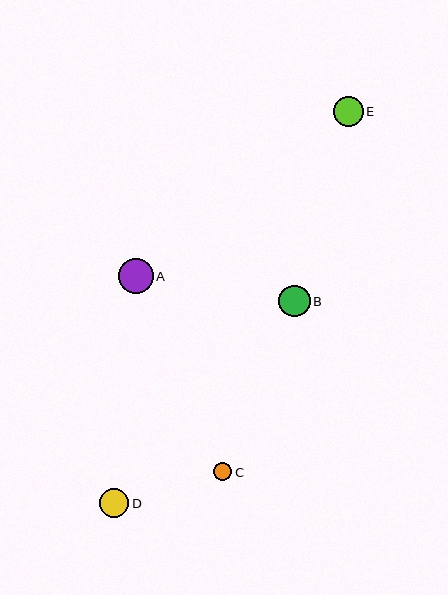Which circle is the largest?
Circle A is the largest with a size of approximately 35 pixels.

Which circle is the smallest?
Circle C is the smallest with a size of approximately 18 pixels.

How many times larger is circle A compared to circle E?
Circle A is approximately 1.2 times the size of circle E.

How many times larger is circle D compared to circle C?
Circle D is approximately 1.6 times the size of circle C.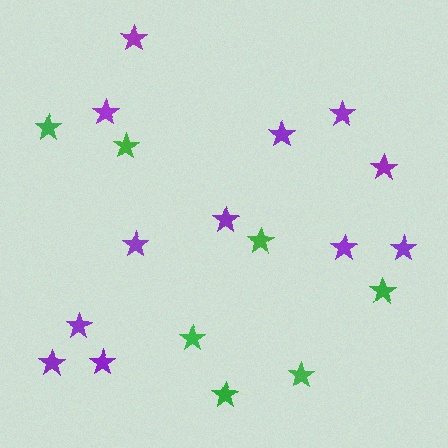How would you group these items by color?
There are 2 groups: one group of green stars (7) and one group of purple stars (12).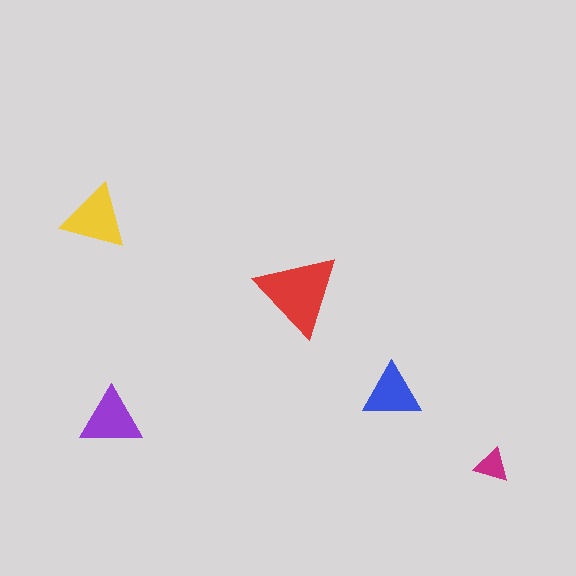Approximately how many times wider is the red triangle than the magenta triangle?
About 2.5 times wider.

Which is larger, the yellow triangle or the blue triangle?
The yellow one.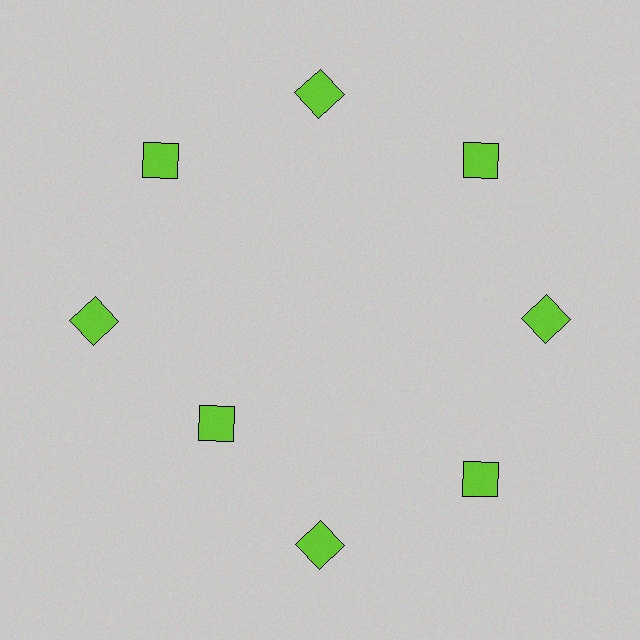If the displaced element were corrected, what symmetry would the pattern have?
It would have 8-fold rotational symmetry — the pattern would map onto itself every 45 degrees.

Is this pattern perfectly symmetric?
No. The 8 lime squares are arranged in a ring, but one element near the 8 o'clock position is pulled inward toward the center, breaking the 8-fold rotational symmetry.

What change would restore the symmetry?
The symmetry would be restored by moving it outward, back onto the ring so that all 8 squares sit at equal angles and equal distance from the center.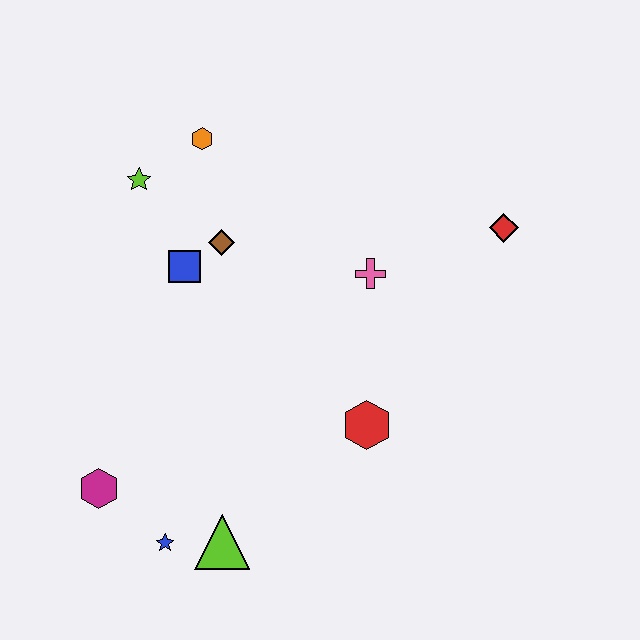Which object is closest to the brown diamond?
The blue square is closest to the brown diamond.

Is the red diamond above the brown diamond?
Yes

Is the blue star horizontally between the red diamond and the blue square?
No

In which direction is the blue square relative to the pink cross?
The blue square is to the left of the pink cross.